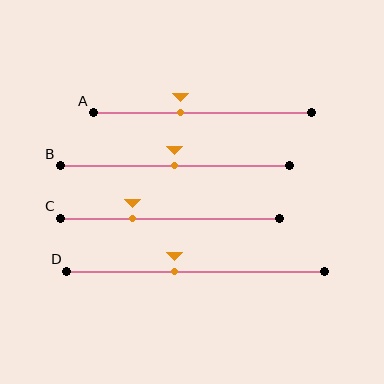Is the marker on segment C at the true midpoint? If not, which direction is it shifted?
No, the marker on segment C is shifted to the left by about 17% of the segment length.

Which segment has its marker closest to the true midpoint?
Segment B has its marker closest to the true midpoint.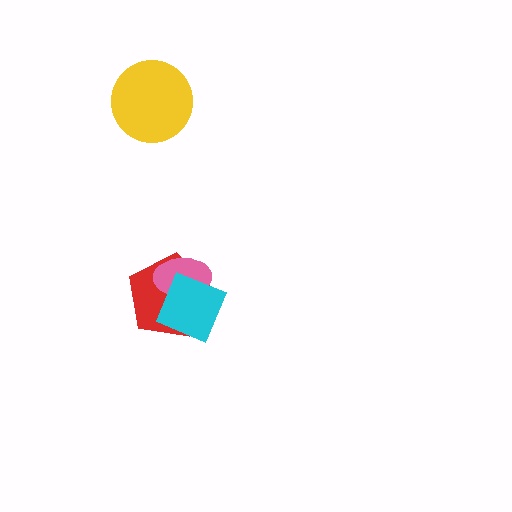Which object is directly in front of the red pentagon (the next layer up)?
The pink ellipse is directly in front of the red pentagon.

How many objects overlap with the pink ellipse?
2 objects overlap with the pink ellipse.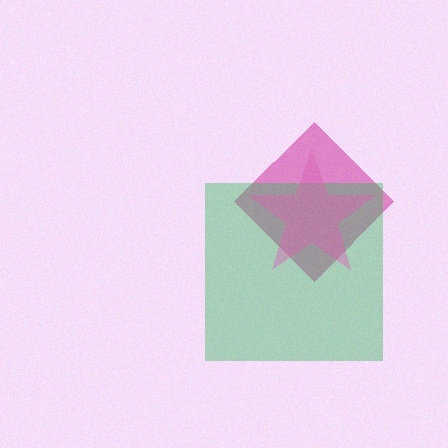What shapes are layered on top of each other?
The layered shapes are: a magenta diamond, a green square, a pink star.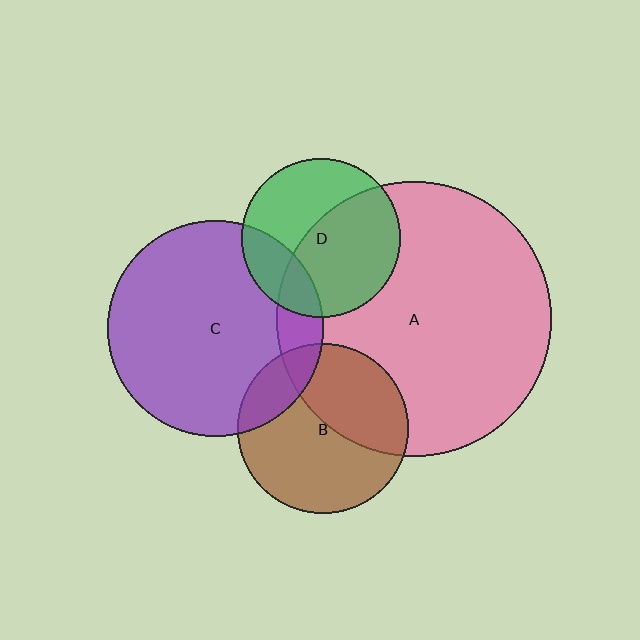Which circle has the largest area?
Circle A (pink).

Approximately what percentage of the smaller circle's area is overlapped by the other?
Approximately 15%.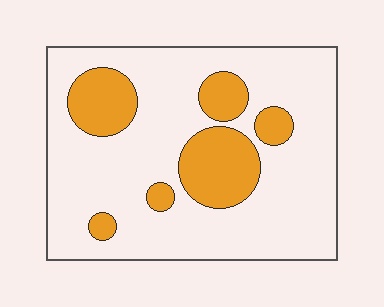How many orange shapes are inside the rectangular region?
6.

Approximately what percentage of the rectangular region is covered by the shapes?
Approximately 20%.